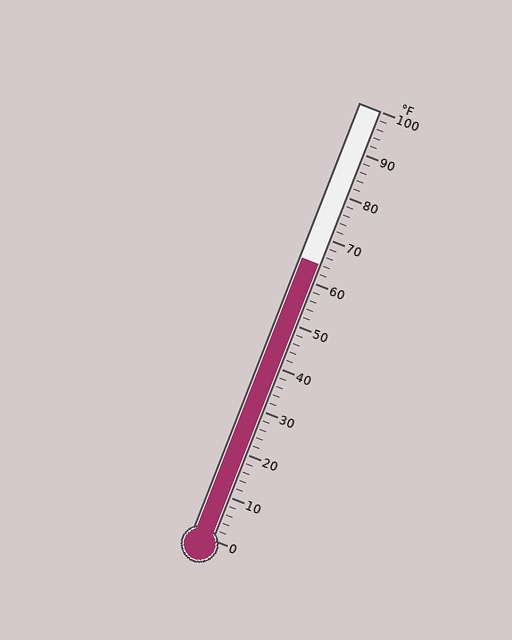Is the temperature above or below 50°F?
The temperature is above 50°F.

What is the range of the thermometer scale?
The thermometer scale ranges from 0°F to 100°F.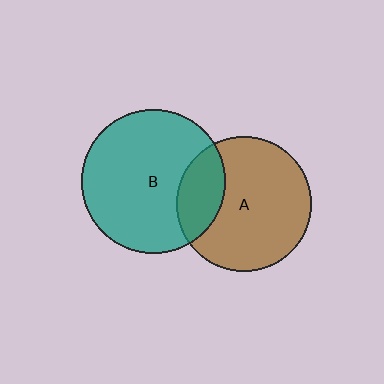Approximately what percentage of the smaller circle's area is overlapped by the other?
Approximately 25%.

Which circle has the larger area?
Circle B (teal).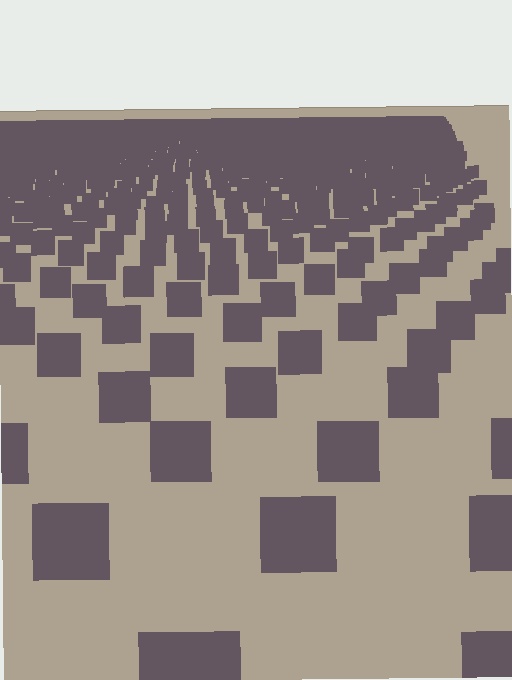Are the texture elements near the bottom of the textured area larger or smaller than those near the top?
Larger. Near the bottom, elements are closer to the viewer and appear at a bigger on-screen size.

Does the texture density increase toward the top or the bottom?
Density increases toward the top.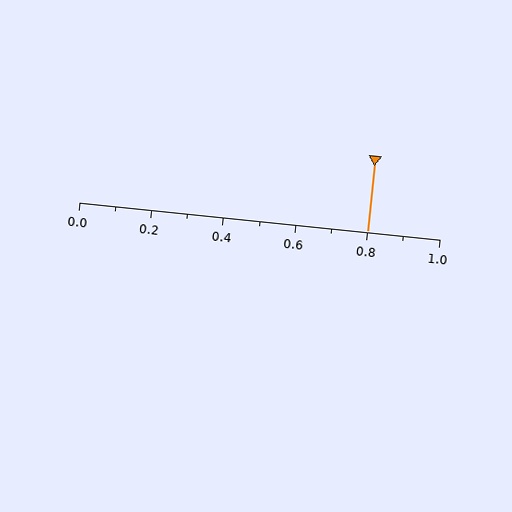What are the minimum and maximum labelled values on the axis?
The axis runs from 0.0 to 1.0.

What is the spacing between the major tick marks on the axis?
The major ticks are spaced 0.2 apart.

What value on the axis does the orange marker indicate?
The marker indicates approximately 0.8.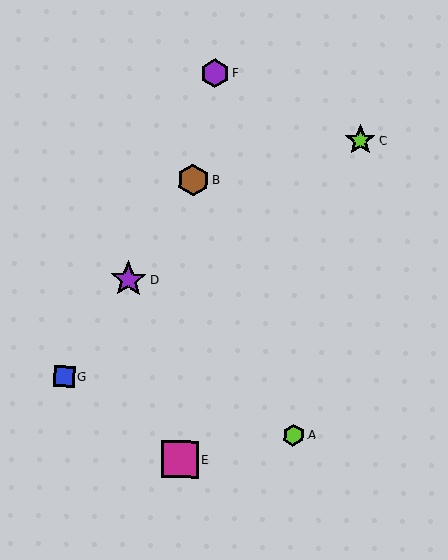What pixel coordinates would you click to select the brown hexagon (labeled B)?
Click at (193, 180) to select the brown hexagon B.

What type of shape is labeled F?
Shape F is a purple hexagon.